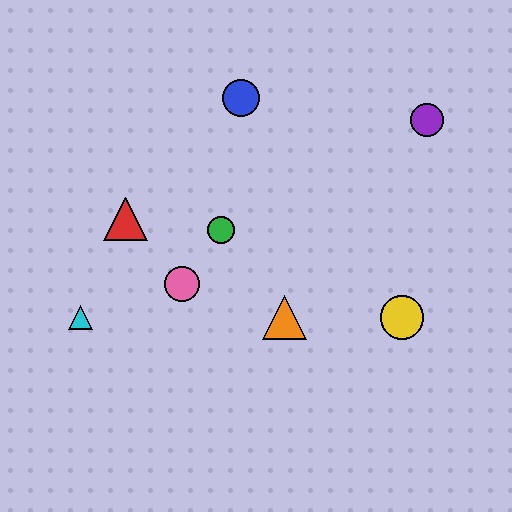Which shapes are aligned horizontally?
The yellow circle, the orange triangle, the cyan triangle are aligned horizontally.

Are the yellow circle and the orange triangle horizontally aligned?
Yes, both are at y≈317.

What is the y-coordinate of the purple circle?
The purple circle is at y≈120.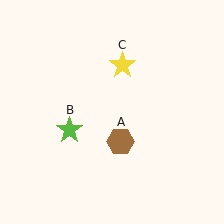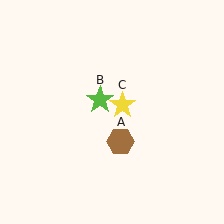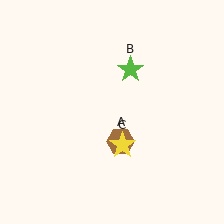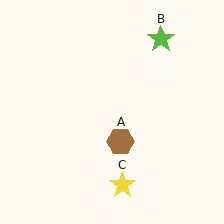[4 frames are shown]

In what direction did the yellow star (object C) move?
The yellow star (object C) moved down.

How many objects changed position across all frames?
2 objects changed position: lime star (object B), yellow star (object C).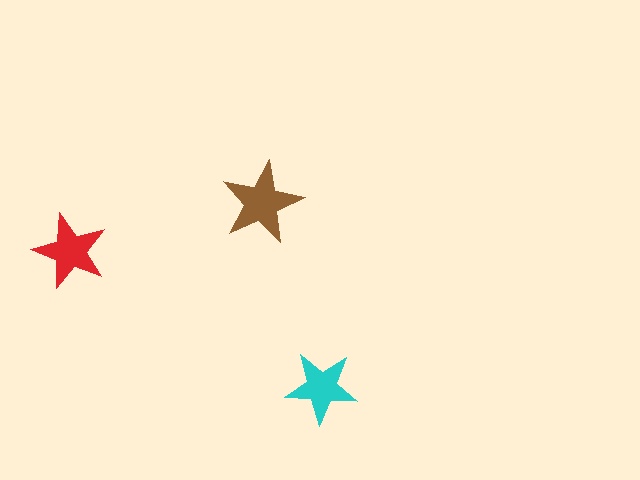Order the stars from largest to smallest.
the brown one, the red one, the cyan one.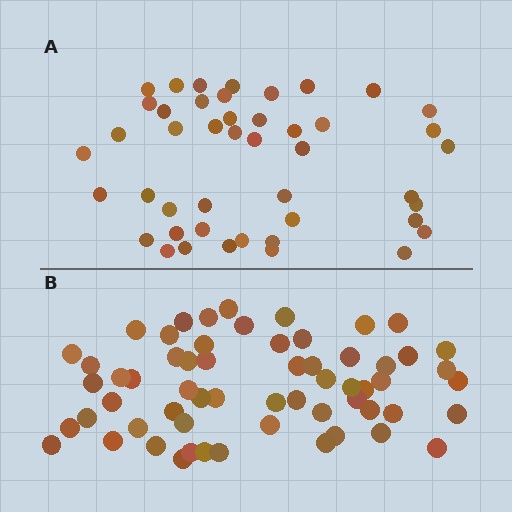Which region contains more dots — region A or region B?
Region B (the bottom region) has more dots.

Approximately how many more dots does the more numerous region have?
Region B has approximately 15 more dots than region A.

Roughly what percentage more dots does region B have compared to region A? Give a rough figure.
About 35% more.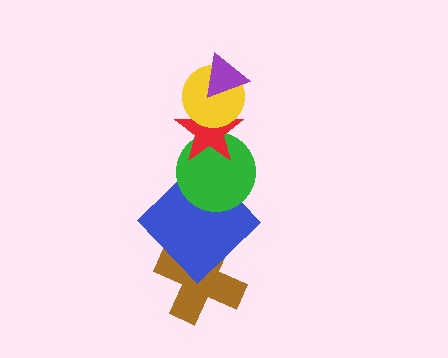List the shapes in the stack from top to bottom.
From top to bottom: the purple triangle, the yellow circle, the red star, the green circle, the blue diamond, the brown cross.